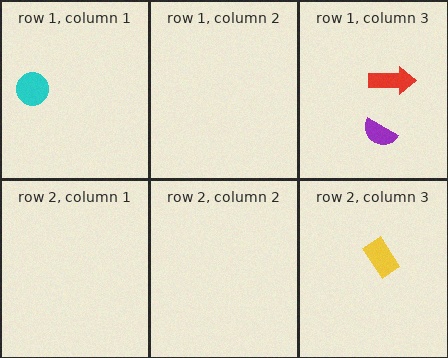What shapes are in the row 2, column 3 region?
The yellow rectangle.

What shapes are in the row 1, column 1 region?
The cyan circle.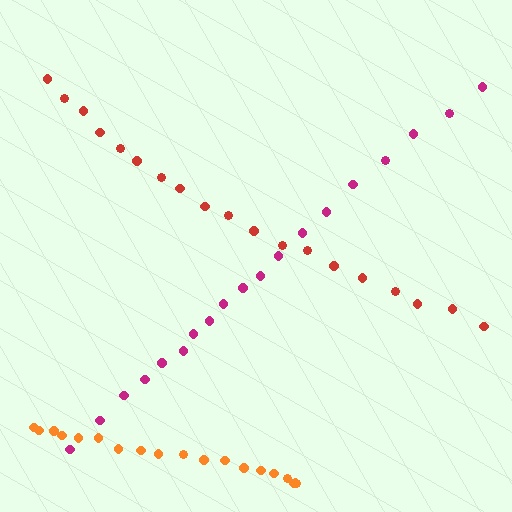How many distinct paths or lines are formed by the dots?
There are 3 distinct paths.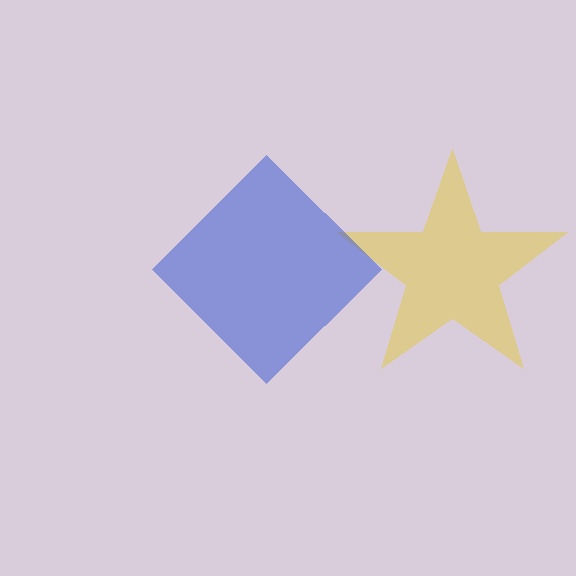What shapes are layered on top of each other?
The layered shapes are: a yellow star, a blue diamond.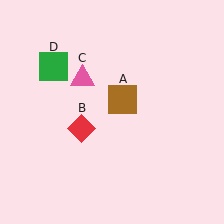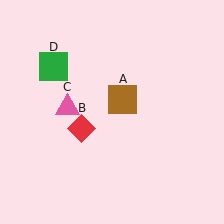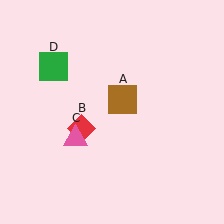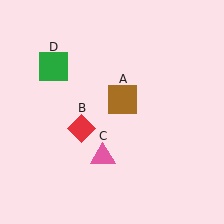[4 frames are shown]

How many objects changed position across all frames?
1 object changed position: pink triangle (object C).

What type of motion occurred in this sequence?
The pink triangle (object C) rotated counterclockwise around the center of the scene.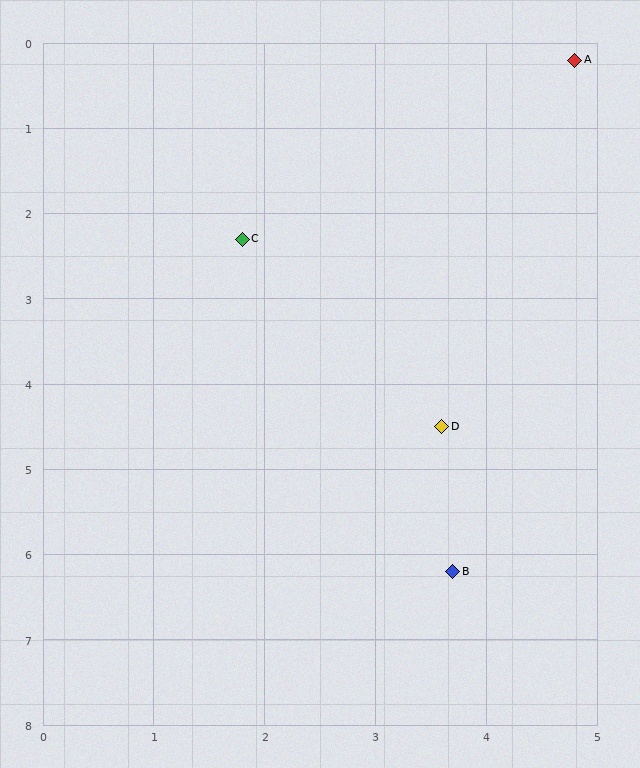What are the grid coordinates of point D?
Point D is at approximately (3.6, 4.5).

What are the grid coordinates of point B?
Point B is at approximately (3.7, 6.2).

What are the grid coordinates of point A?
Point A is at approximately (4.8, 0.2).